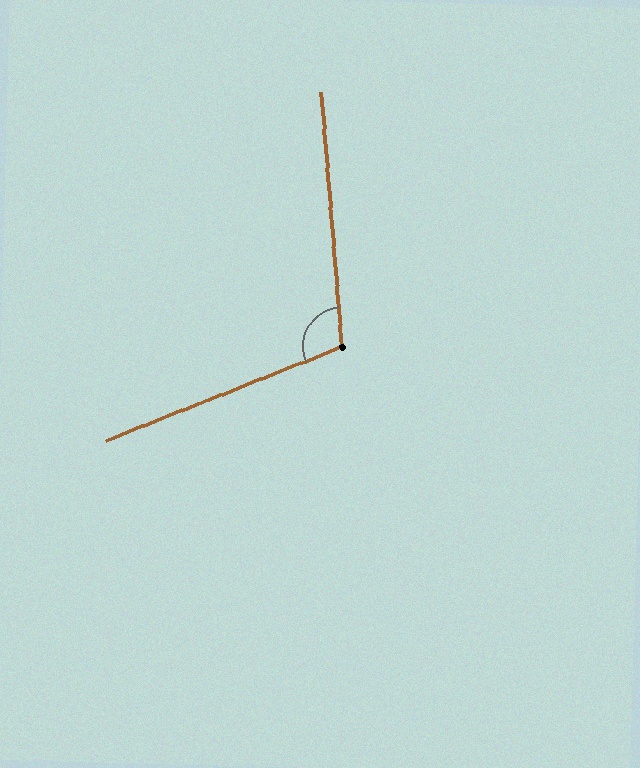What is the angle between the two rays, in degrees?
Approximately 107 degrees.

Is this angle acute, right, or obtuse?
It is obtuse.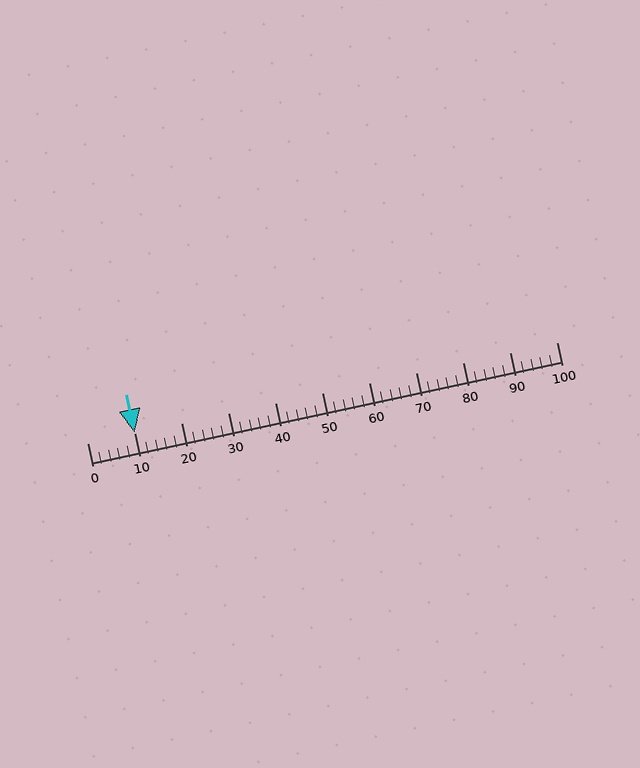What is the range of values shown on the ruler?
The ruler shows values from 0 to 100.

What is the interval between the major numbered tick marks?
The major tick marks are spaced 10 units apart.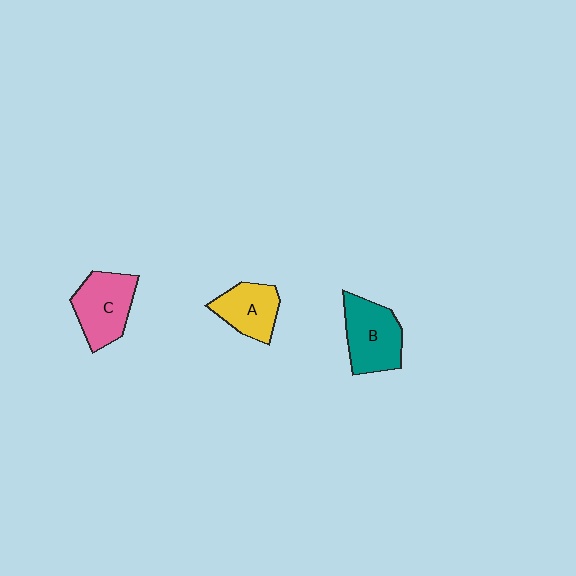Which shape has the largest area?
Shape B (teal).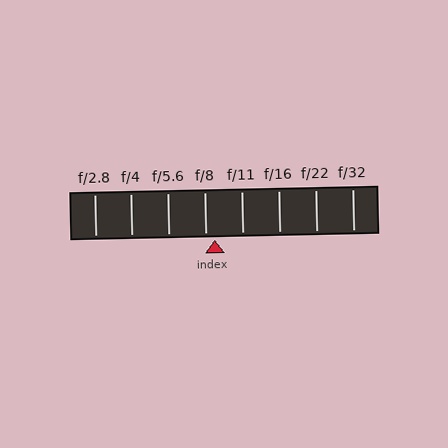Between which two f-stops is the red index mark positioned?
The index mark is between f/8 and f/11.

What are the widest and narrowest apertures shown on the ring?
The widest aperture shown is f/2.8 and the narrowest is f/32.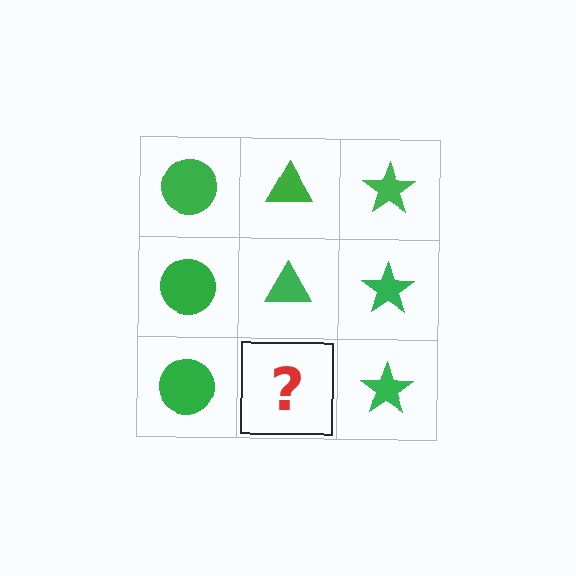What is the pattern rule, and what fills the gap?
The rule is that each column has a consistent shape. The gap should be filled with a green triangle.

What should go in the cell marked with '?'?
The missing cell should contain a green triangle.